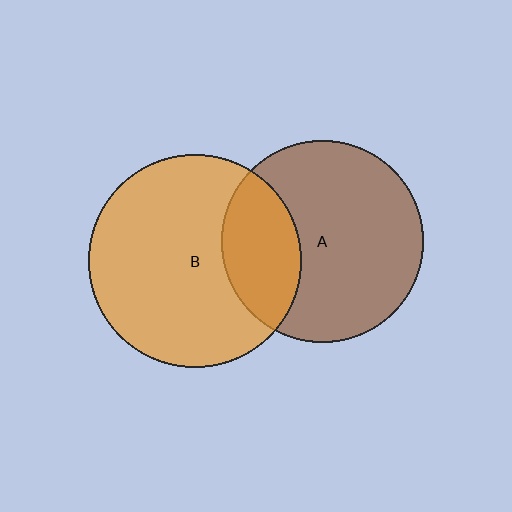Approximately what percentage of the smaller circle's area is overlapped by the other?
Approximately 30%.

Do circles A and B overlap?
Yes.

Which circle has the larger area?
Circle B (orange).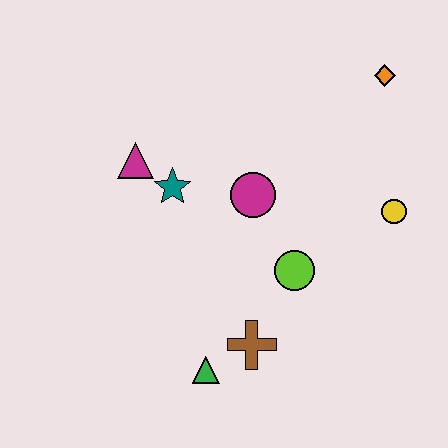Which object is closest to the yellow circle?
The lime circle is closest to the yellow circle.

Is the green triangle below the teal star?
Yes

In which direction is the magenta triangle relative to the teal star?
The magenta triangle is to the left of the teal star.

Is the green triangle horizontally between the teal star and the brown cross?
Yes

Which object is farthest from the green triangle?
The orange diamond is farthest from the green triangle.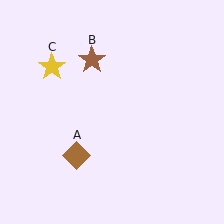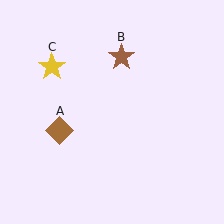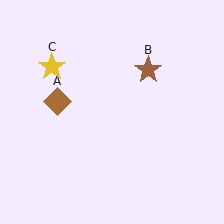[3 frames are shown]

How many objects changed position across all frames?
2 objects changed position: brown diamond (object A), brown star (object B).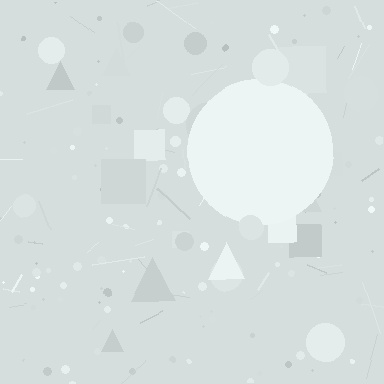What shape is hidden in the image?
A circle is hidden in the image.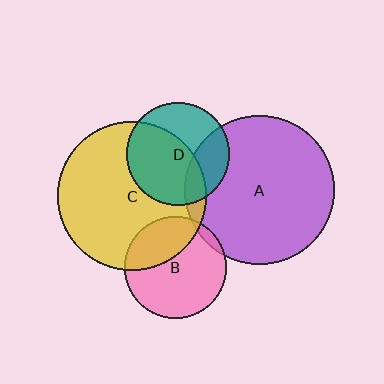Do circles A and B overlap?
Yes.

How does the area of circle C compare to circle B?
Approximately 2.1 times.